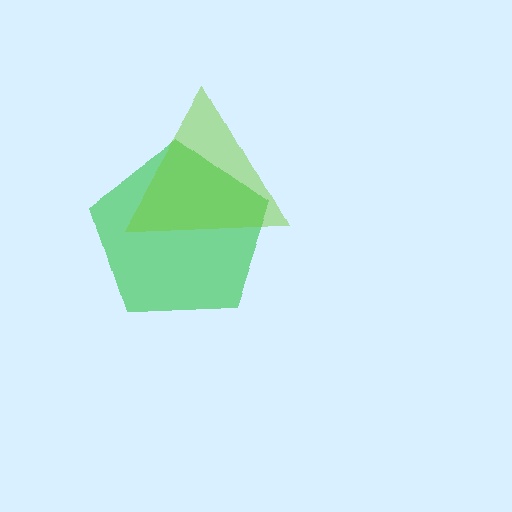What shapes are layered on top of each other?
The layered shapes are: a green pentagon, a lime triangle.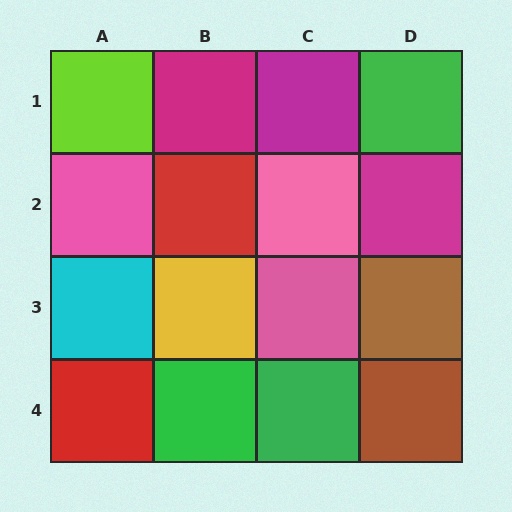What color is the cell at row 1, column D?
Green.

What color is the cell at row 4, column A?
Red.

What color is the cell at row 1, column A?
Lime.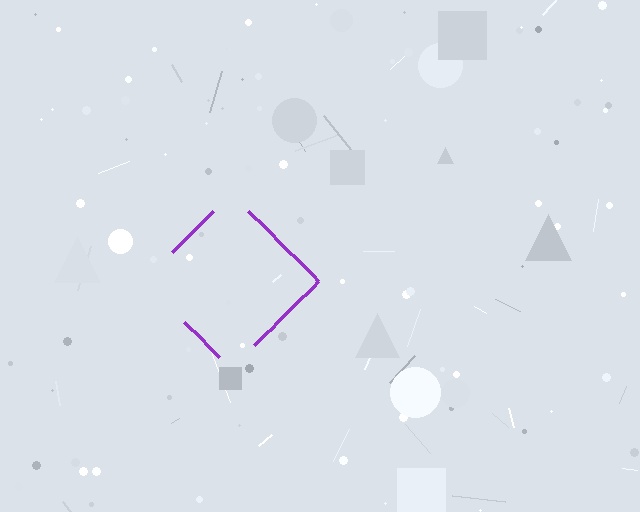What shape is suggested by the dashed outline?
The dashed outline suggests a diamond.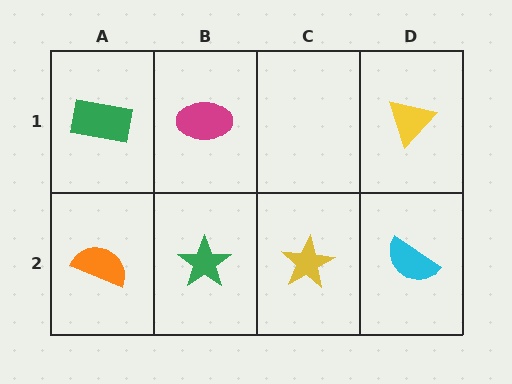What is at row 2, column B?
A green star.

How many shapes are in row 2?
4 shapes.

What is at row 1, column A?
A green rectangle.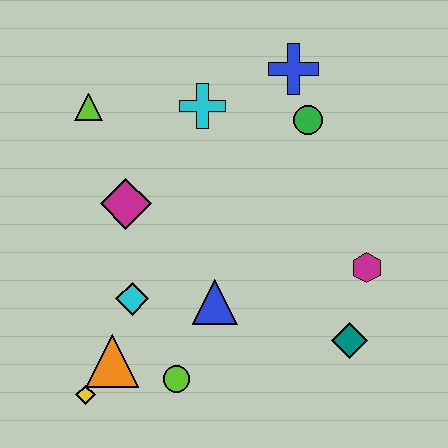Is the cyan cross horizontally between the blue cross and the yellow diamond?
Yes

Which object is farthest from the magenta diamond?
The teal diamond is farthest from the magenta diamond.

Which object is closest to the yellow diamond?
The orange triangle is closest to the yellow diamond.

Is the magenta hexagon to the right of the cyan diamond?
Yes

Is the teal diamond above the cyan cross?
No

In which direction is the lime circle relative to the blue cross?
The lime circle is below the blue cross.